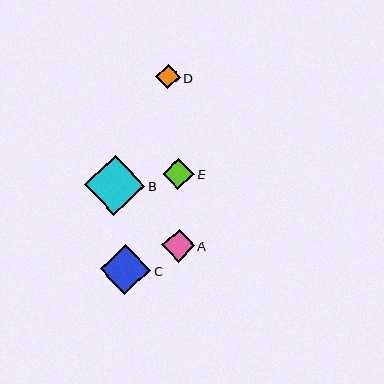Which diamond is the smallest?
Diamond D is the smallest with a size of approximately 24 pixels.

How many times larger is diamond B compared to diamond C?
Diamond B is approximately 1.2 times the size of diamond C.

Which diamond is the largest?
Diamond B is the largest with a size of approximately 60 pixels.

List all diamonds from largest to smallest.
From largest to smallest: B, C, A, E, D.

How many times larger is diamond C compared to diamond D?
Diamond C is approximately 2.1 times the size of diamond D.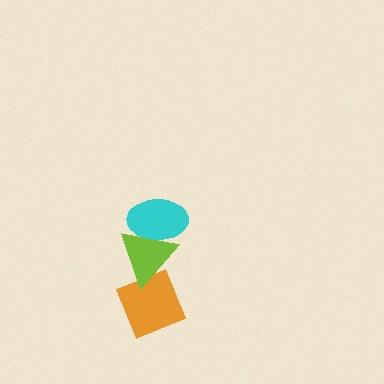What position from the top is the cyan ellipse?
The cyan ellipse is 1st from the top.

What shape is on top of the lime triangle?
The cyan ellipse is on top of the lime triangle.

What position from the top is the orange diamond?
The orange diamond is 3rd from the top.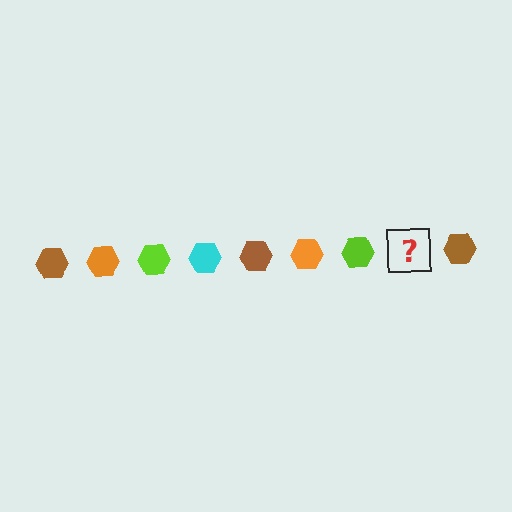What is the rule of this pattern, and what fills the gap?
The rule is that the pattern cycles through brown, orange, lime, cyan hexagons. The gap should be filled with a cyan hexagon.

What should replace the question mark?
The question mark should be replaced with a cyan hexagon.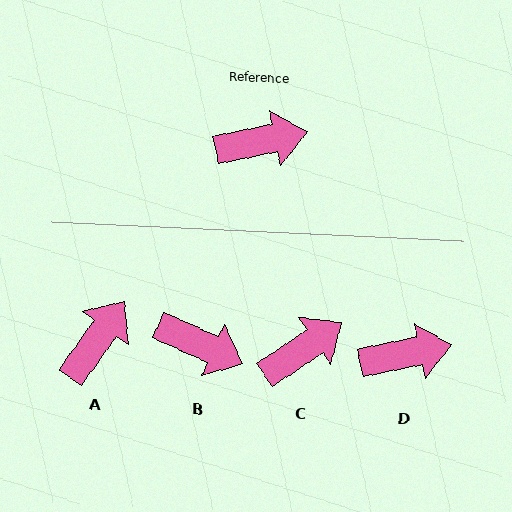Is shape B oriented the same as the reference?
No, it is off by about 36 degrees.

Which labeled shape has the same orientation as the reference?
D.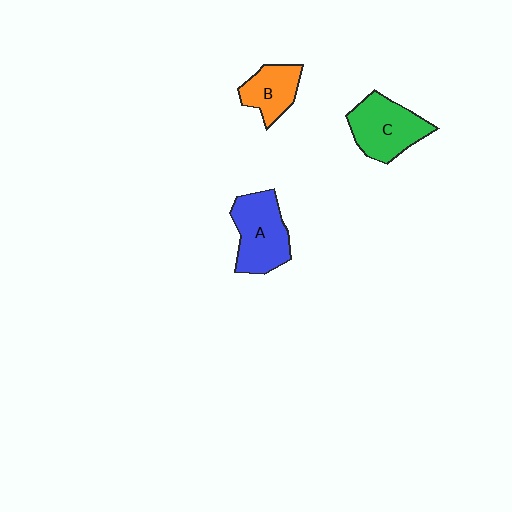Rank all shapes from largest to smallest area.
From largest to smallest: A (blue), C (green), B (orange).